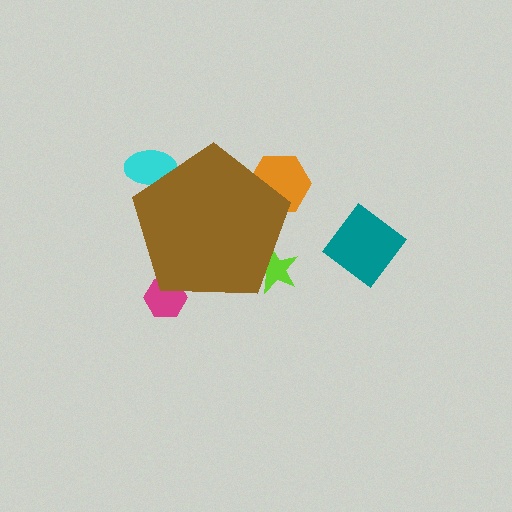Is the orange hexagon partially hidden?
Yes, the orange hexagon is partially hidden behind the brown pentagon.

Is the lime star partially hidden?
Yes, the lime star is partially hidden behind the brown pentagon.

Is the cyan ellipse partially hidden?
Yes, the cyan ellipse is partially hidden behind the brown pentagon.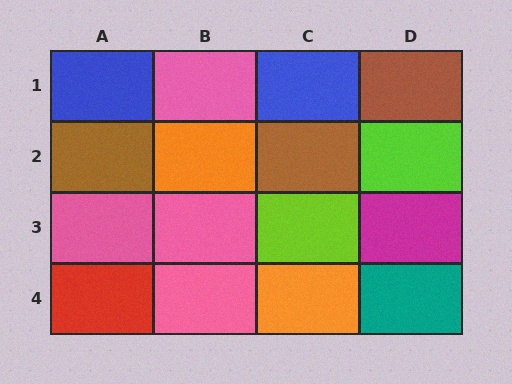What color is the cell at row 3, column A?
Pink.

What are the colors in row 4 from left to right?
Red, pink, orange, teal.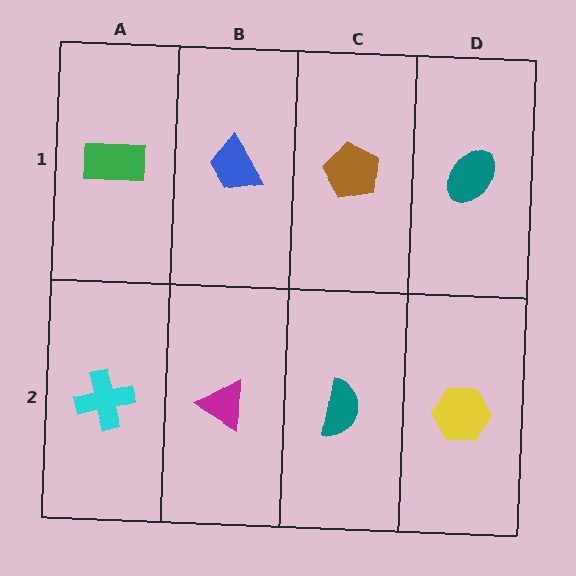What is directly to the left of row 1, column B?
A green rectangle.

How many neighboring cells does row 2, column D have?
2.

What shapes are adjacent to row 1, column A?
A cyan cross (row 2, column A), a blue trapezoid (row 1, column B).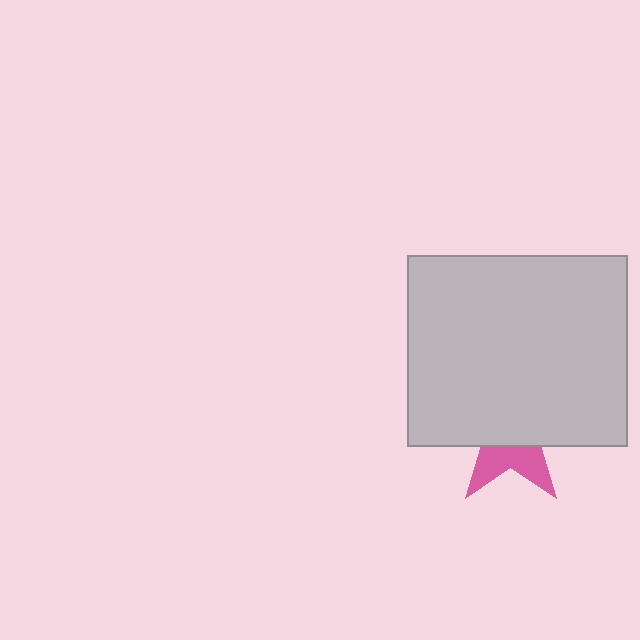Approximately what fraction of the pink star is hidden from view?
Roughly 65% of the pink star is hidden behind the light gray rectangle.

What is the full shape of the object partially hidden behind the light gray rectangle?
The partially hidden object is a pink star.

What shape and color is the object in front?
The object in front is a light gray rectangle.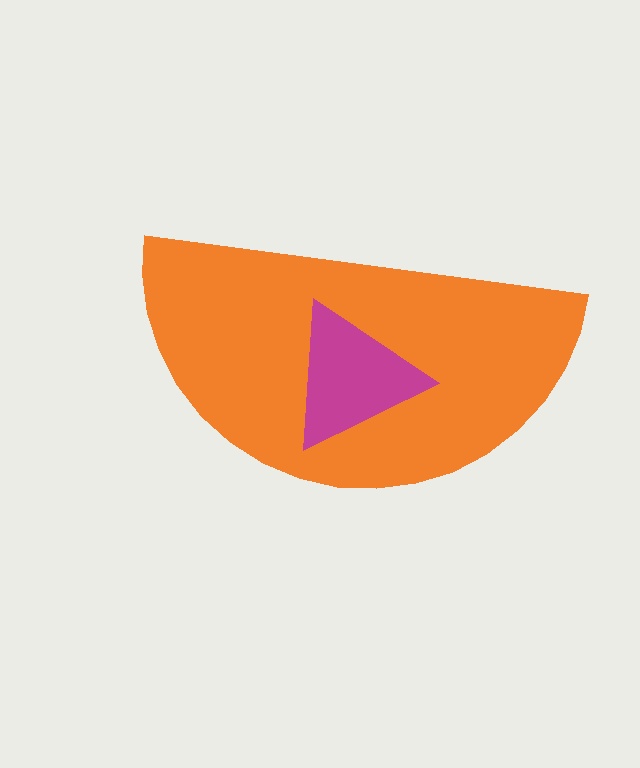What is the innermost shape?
The magenta triangle.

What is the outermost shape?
The orange semicircle.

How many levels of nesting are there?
2.